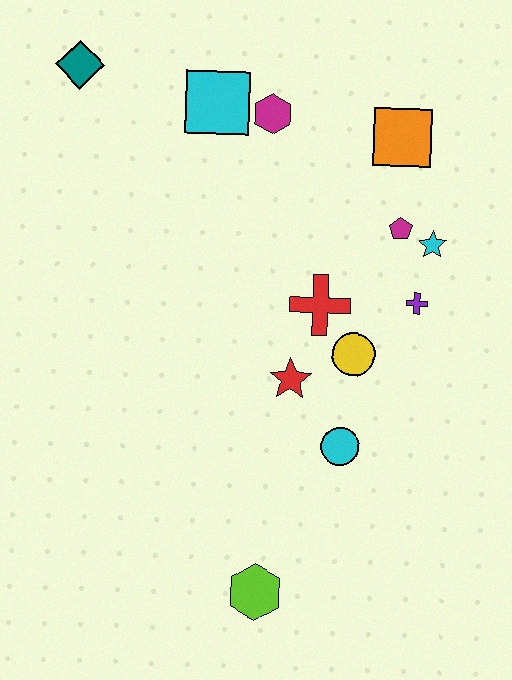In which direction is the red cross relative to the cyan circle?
The red cross is above the cyan circle.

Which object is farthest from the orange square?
The lime hexagon is farthest from the orange square.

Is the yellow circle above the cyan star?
No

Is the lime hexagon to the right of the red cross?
No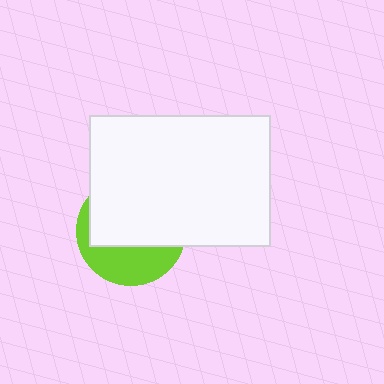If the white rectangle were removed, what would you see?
You would see the complete lime circle.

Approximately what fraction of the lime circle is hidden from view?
Roughly 63% of the lime circle is hidden behind the white rectangle.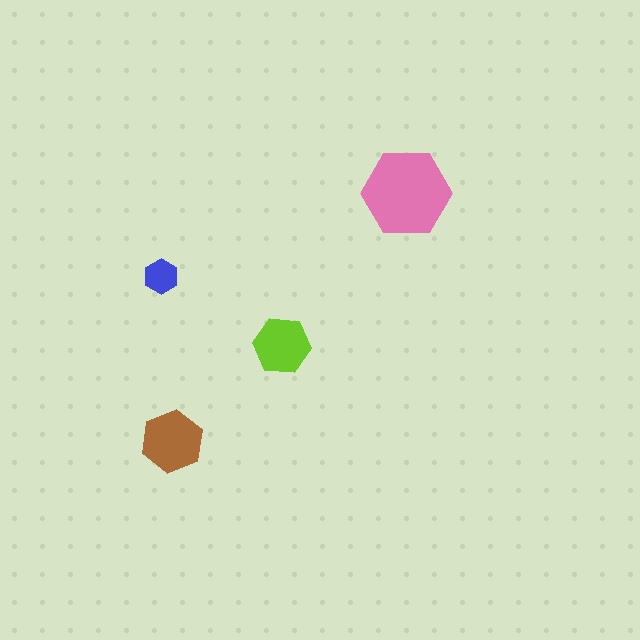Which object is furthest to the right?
The pink hexagon is rightmost.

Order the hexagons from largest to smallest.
the pink one, the brown one, the lime one, the blue one.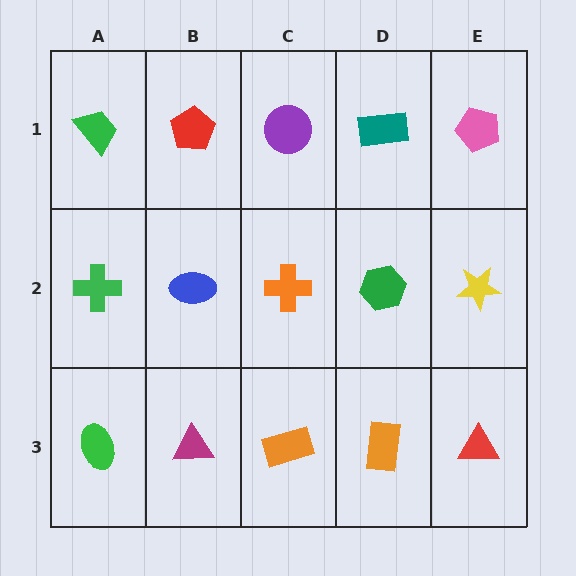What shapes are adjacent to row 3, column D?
A green hexagon (row 2, column D), an orange rectangle (row 3, column C), a red triangle (row 3, column E).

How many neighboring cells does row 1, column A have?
2.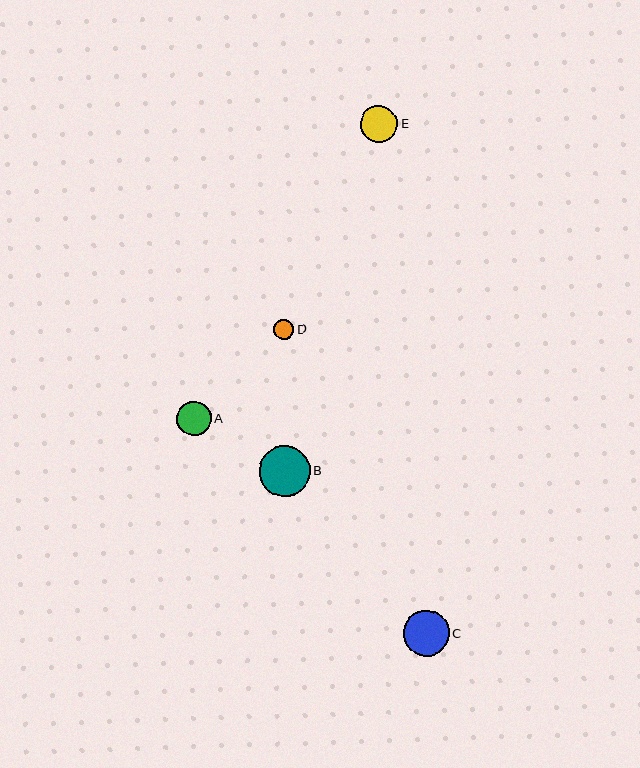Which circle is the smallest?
Circle D is the smallest with a size of approximately 20 pixels.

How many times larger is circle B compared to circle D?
Circle B is approximately 2.5 times the size of circle D.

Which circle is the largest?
Circle B is the largest with a size of approximately 51 pixels.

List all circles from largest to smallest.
From largest to smallest: B, C, E, A, D.